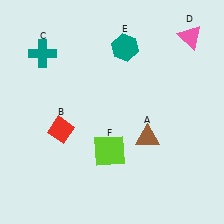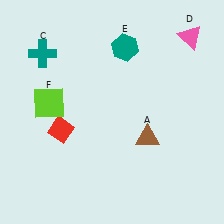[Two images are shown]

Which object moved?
The lime square (F) moved left.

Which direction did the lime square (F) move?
The lime square (F) moved left.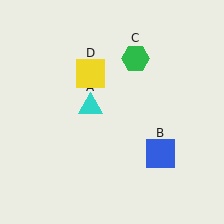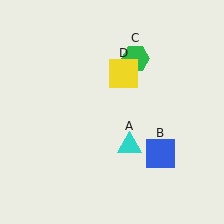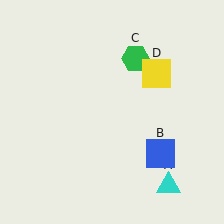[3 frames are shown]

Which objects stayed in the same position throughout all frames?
Blue square (object B) and green hexagon (object C) remained stationary.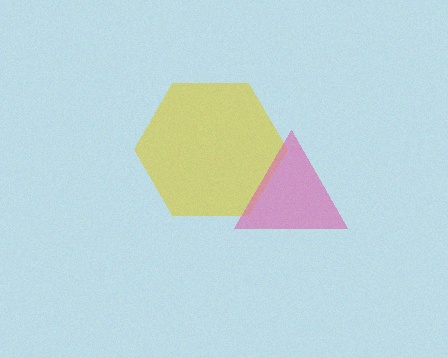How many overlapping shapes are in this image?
There are 2 overlapping shapes in the image.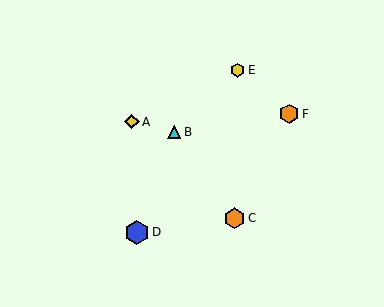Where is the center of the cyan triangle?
The center of the cyan triangle is at (174, 132).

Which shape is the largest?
The blue hexagon (labeled D) is the largest.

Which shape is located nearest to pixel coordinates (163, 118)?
The cyan triangle (labeled B) at (174, 132) is nearest to that location.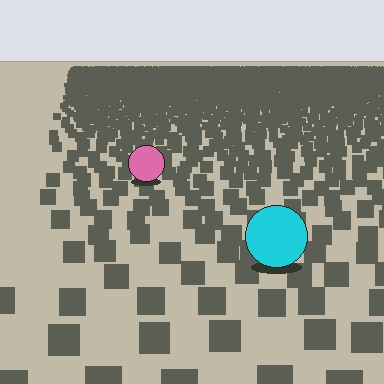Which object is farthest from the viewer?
The pink circle is farthest from the viewer. It appears smaller and the ground texture around it is denser.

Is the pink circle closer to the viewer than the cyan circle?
No. The cyan circle is closer — you can tell from the texture gradient: the ground texture is coarser near it.